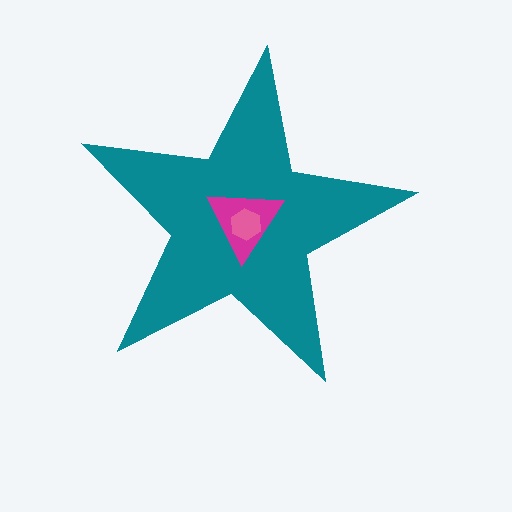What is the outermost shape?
The teal star.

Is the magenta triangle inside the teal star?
Yes.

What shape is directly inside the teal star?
The magenta triangle.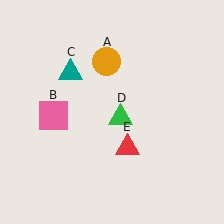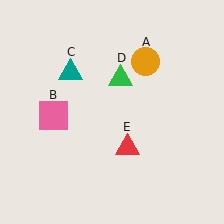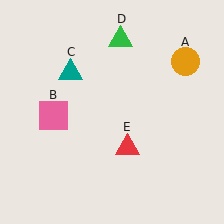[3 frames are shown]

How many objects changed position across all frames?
2 objects changed position: orange circle (object A), green triangle (object D).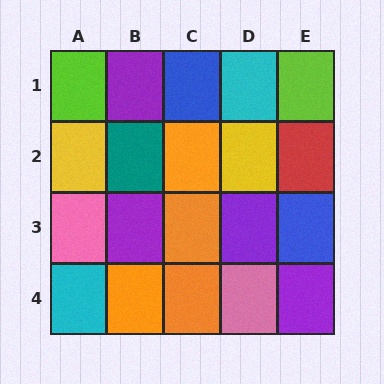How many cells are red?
1 cell is red.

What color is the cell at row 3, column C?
Orange.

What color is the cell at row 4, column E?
Purple.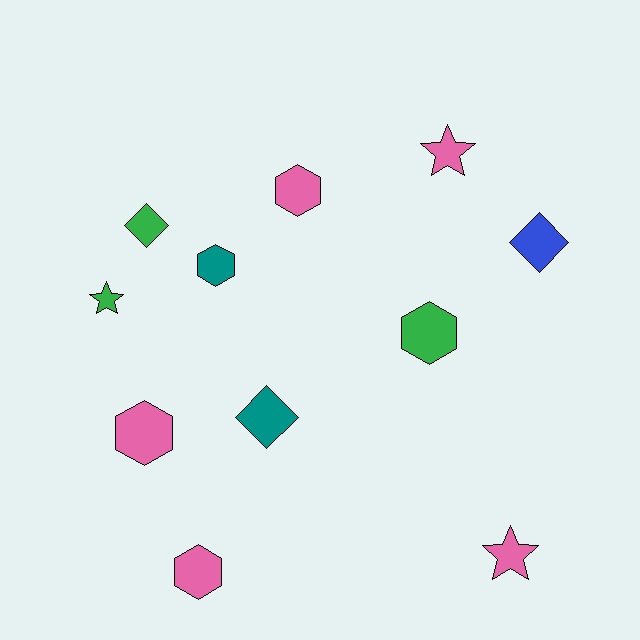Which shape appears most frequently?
Hexagon, with 5 objects.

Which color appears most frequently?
Pink, with 5 objects.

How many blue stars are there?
There are no blue stars.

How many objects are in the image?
There are 11 objects.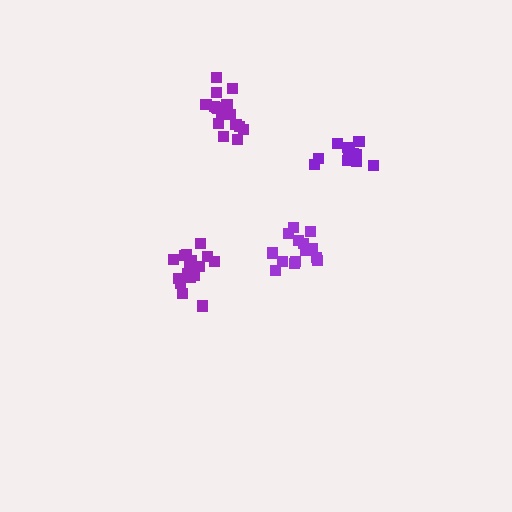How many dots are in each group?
Group 1: 14 dots, Group 2: 18 dots, Group 3: 13 dots, Group 4: 16 dots (61 total).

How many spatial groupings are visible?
There are 4 spatial groupings.